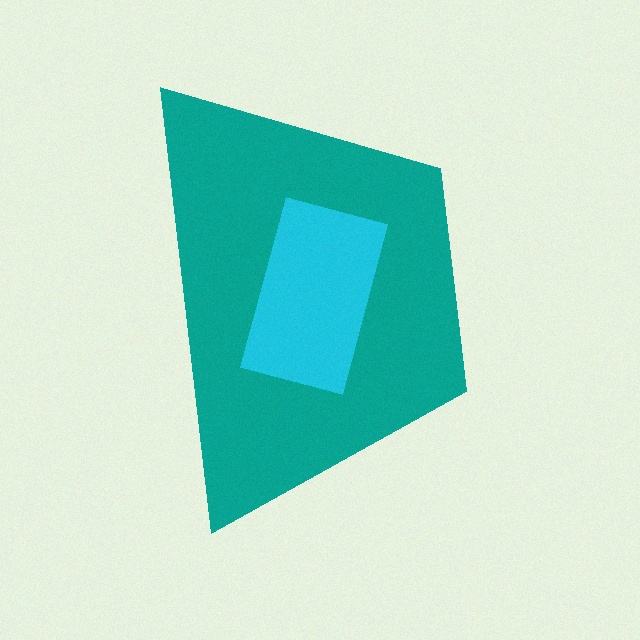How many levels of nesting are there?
2.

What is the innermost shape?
The cyan rectangle.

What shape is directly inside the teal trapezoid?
The cyan rectangle.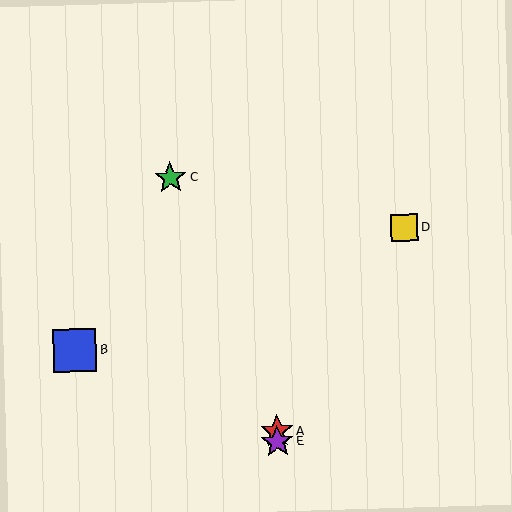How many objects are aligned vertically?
2 objects (A, E) are aligned vertically.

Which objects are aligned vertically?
Objects A, E are aligned vertically.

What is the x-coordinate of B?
Object B is at x≈75.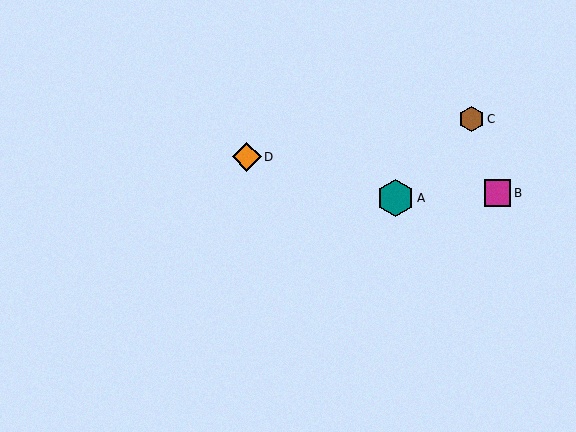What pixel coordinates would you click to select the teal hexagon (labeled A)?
Click at (395, 198) to select the teal hexagon A.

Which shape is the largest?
The teal hexagon (labeled A) is the largest.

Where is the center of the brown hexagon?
The center of the brown hexagon is at (471, 119).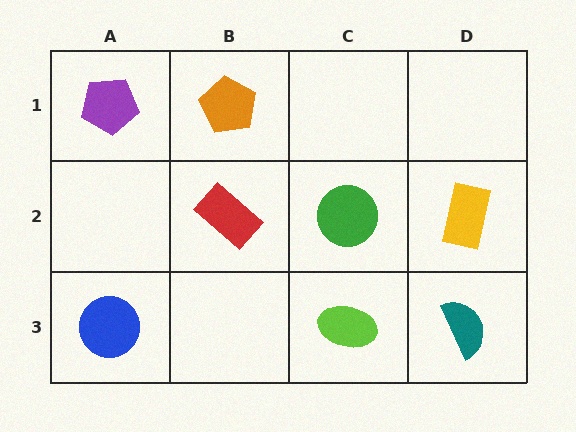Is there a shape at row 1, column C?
No, that cell is empty.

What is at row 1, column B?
An orange pentagon.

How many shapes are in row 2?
3 shapes.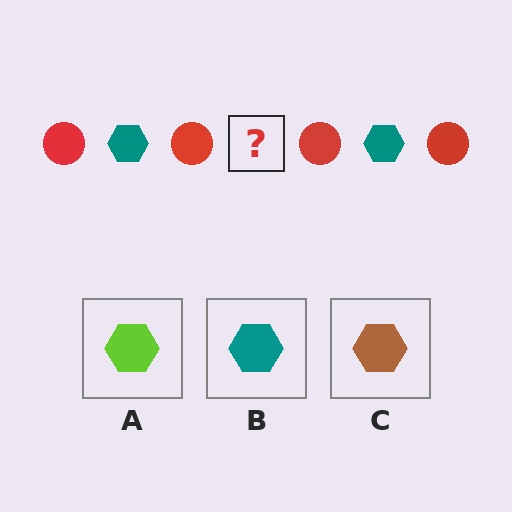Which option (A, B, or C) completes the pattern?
B.